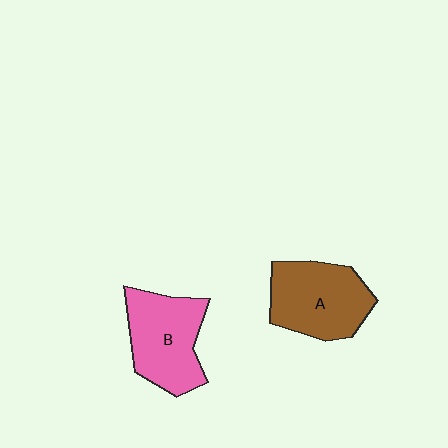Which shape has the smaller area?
Shape B (pink).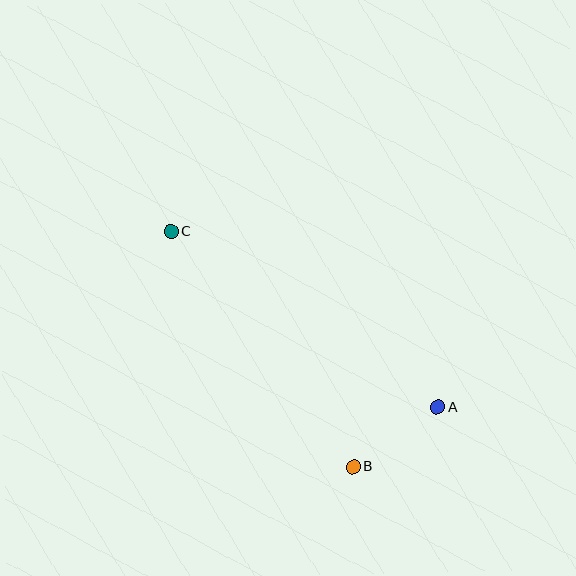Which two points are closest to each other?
Points A and B are closest to each other.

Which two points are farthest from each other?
Points A and C are farthest from each other.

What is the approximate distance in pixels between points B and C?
The distance between B and C is approximately 298 pixels.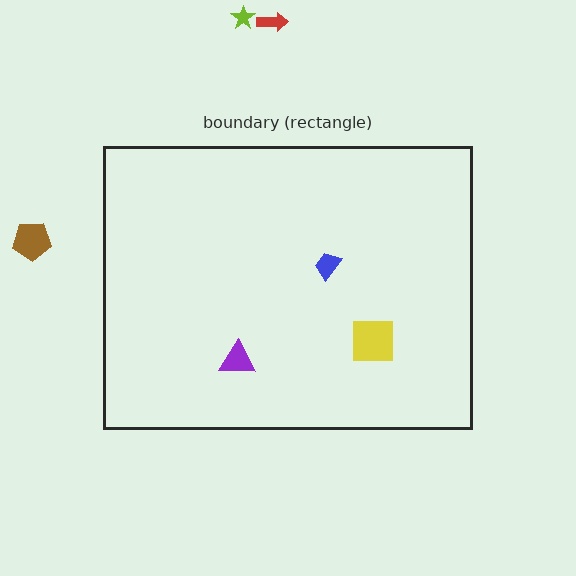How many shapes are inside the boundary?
3 inside, 3 outside.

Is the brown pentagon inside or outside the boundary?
Outside.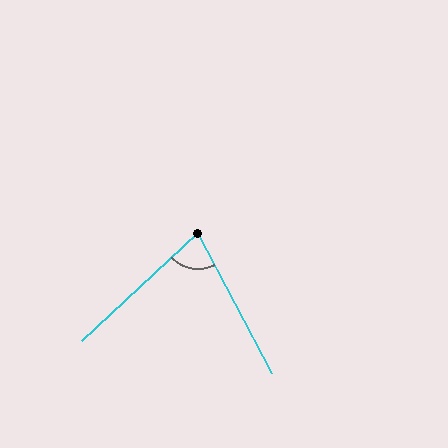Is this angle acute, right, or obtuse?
It is acute.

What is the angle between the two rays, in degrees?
Approximately 75 degrees.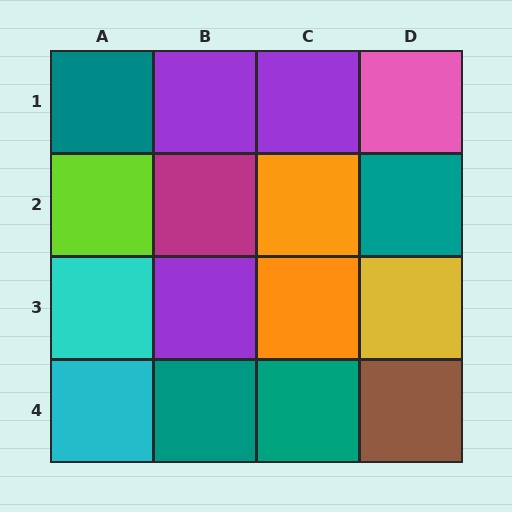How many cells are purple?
3 cells are purple.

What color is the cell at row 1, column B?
Purple.